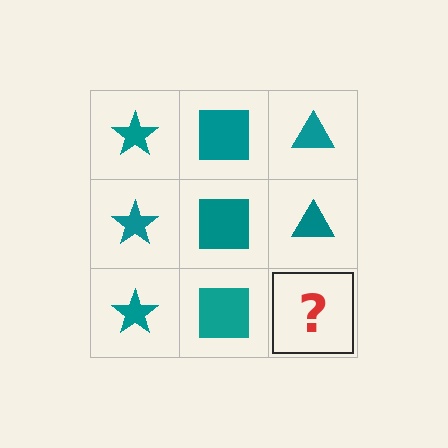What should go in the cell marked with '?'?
The missing cell should contain a teal triangle.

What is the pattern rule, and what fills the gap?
The rule is that each column has a consistent shape. The gap should be filled with a teal triangle.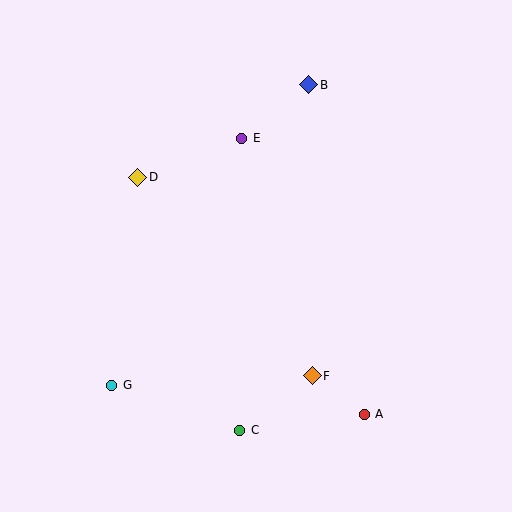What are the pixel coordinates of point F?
Point F is at (312, 376).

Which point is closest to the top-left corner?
Point D is closest to the top-left corner.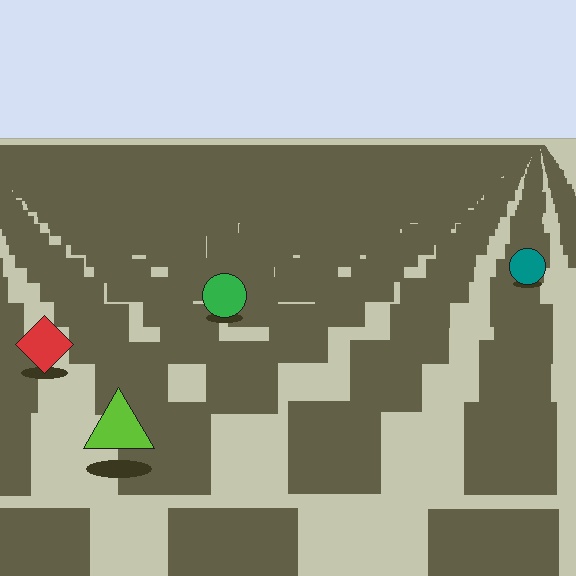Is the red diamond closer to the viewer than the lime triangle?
No. The lime triangle is closer — you can tell from the texture gradient: the ground texture is coarser near it.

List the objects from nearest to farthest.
From nearest to farthest: the lime triangle, the red diamond, the green circle, the teal circle.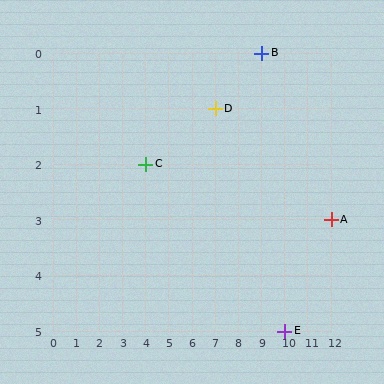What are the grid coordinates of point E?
Point E is at grid coordinates (10, 5).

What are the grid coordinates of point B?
Point B is at grid coordinates (9, 0).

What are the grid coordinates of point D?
Point D is at grid coordinates (7, 1).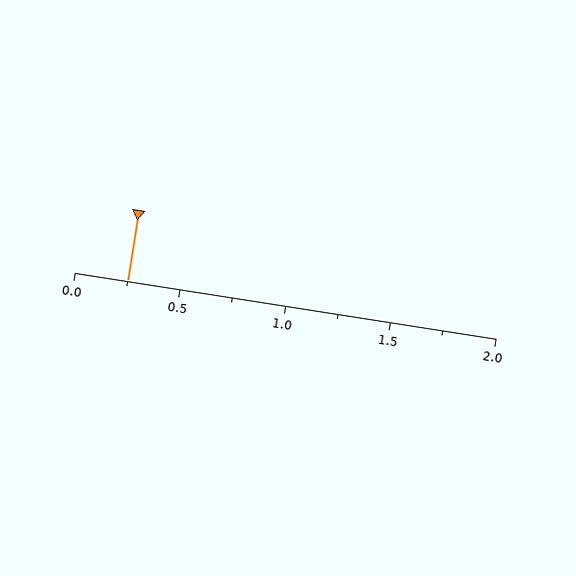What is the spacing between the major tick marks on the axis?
The major ticks are spaced 0.5 apart.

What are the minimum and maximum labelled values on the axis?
The axis runs from 0.0 to 2.0.